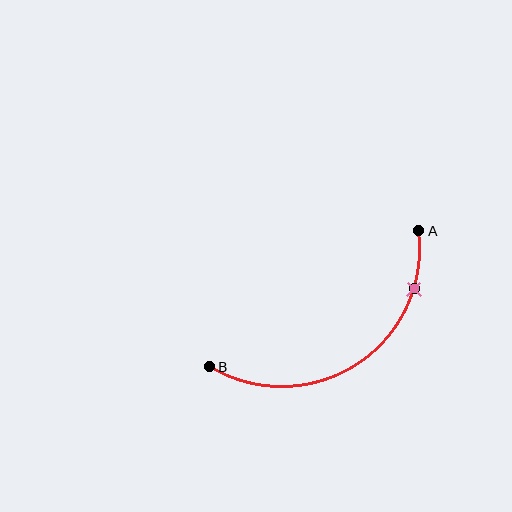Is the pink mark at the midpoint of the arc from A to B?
No. The pink mark lies on the arc but is closer to endpoint A. The arc midpoint would be at the point on the curve equidistant along the arc from both A and B.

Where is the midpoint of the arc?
The arc midpoint is the point on the curve farthest from the straight line joining A and B. It sits below that line.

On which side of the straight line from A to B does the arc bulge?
The arc bulges below the straight line connecting A and B.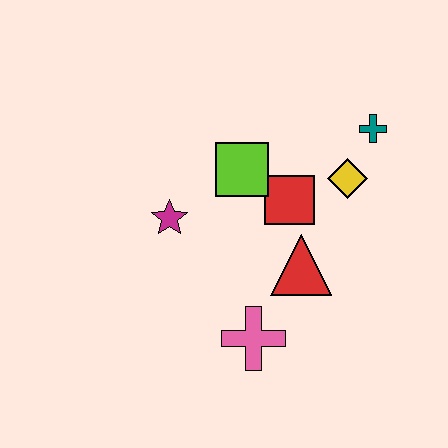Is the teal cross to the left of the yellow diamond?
No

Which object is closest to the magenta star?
The lime square is closest to the magenta star.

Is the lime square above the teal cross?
No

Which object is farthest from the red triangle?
The teal cross is farthest from the red triangle.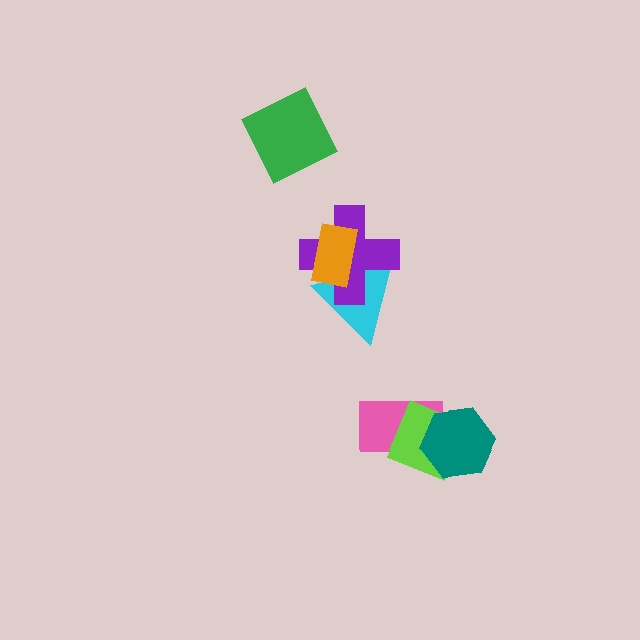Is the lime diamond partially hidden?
Yes, it is partially covered by another shape.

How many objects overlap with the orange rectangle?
2 objects overlap with the orange rectangle.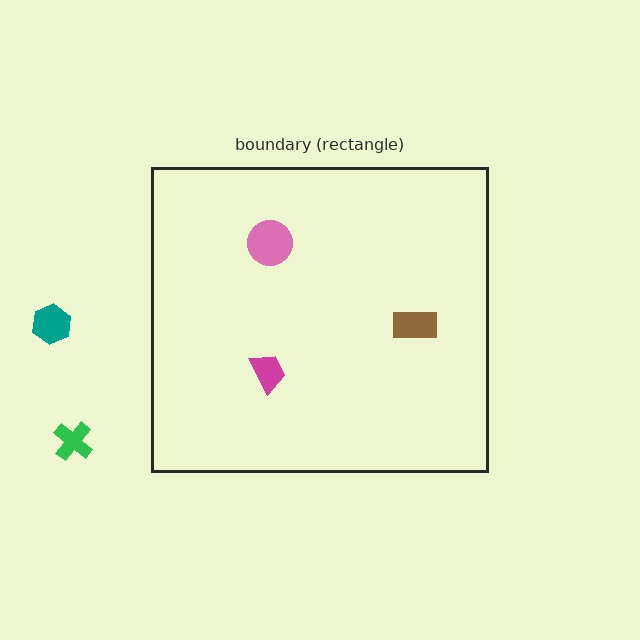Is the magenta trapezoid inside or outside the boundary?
Inside.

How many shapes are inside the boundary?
3 inside, 2 outside.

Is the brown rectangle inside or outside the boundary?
Inside.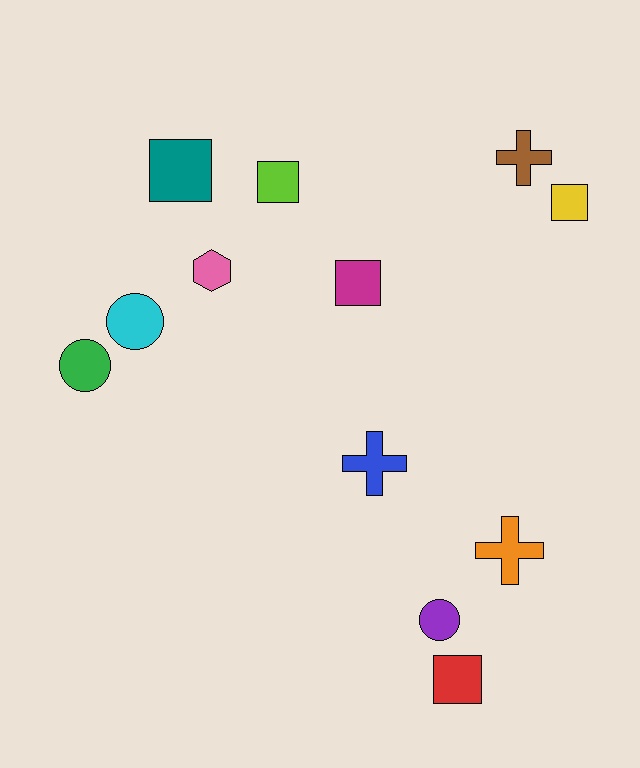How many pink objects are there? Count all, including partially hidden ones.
There is 1 pink object.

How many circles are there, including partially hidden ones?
There are 3 circles.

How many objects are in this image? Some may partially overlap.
There are 12 objects.